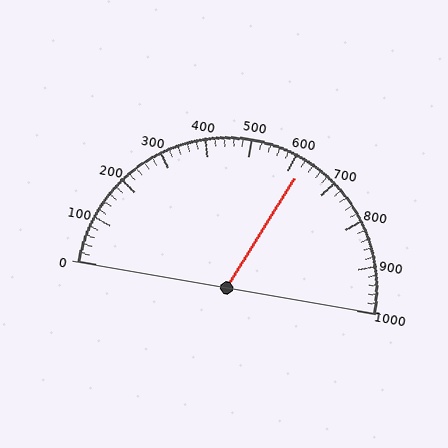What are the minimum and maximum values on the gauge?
The gauge ranges from 0 to 1000.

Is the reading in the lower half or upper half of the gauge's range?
The reading is in the upper half of the range (0 to 1000).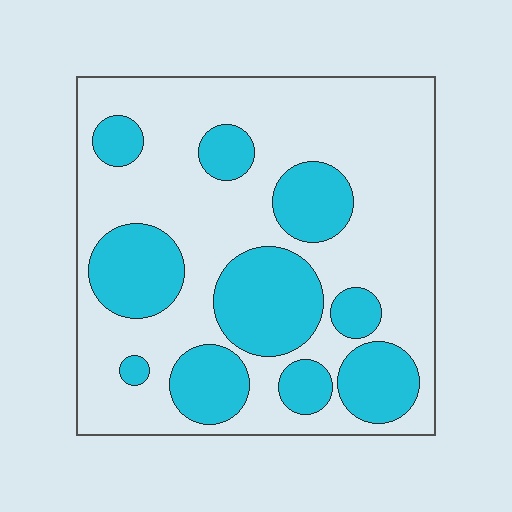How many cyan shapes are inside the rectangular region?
10.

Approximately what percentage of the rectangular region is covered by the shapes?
Approximately 35%.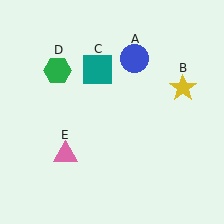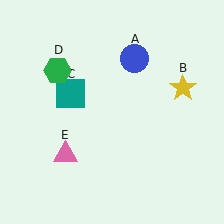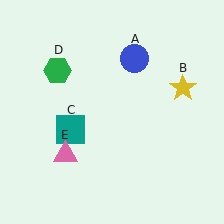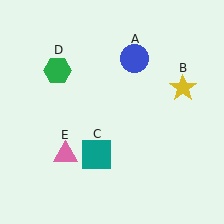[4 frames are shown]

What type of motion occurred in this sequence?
The teal square (object C) rotated counterclockwise around the center of the scene.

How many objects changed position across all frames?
1 object changed position: teal square (object C).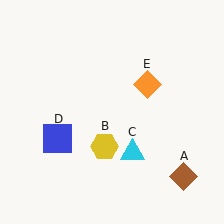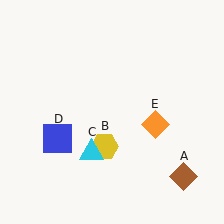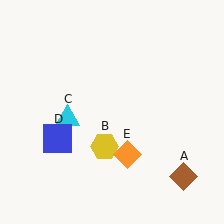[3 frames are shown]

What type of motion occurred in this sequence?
The cyan triangle (object C), orange diamond (object E) rotated clockwise around the center of the scene.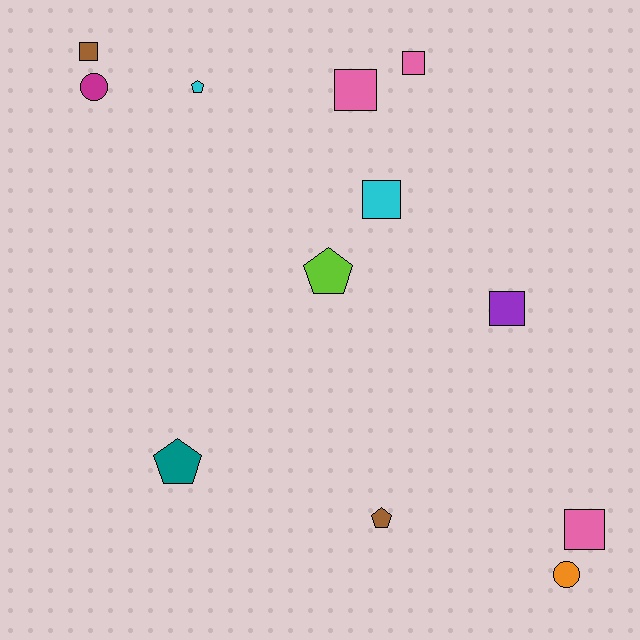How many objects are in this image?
There are 12 objects.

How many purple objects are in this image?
There is 1 purple object.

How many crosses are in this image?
There are no crosses.